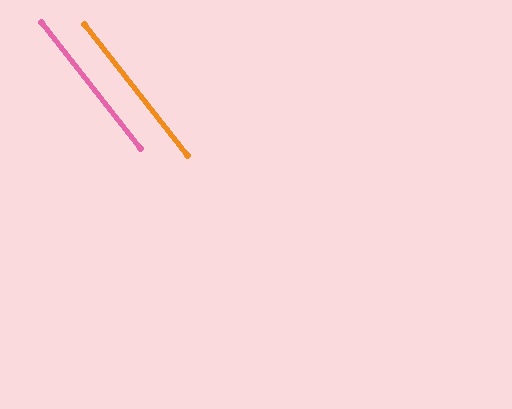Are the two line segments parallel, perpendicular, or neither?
Parallel — their directions differ by only 0.1°.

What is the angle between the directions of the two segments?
Approximately 0 degrees.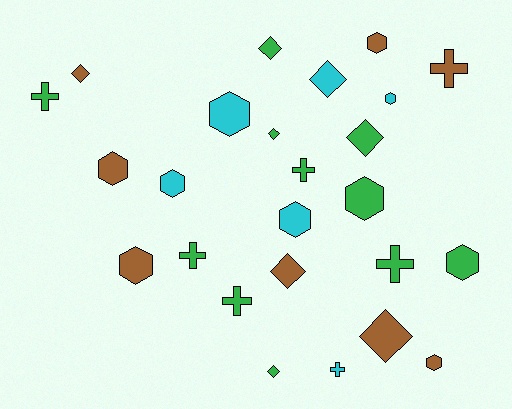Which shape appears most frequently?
Hexagon, with 10 objects.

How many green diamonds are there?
There are 4 green diamonds.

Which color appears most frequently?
Green, with 11 objects.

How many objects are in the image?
There are 25 objects.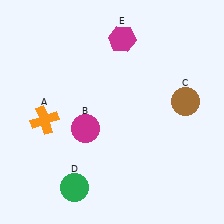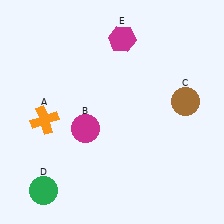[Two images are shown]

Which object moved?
The green circle (D) moved left.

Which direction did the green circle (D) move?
The green circle (D) moved left.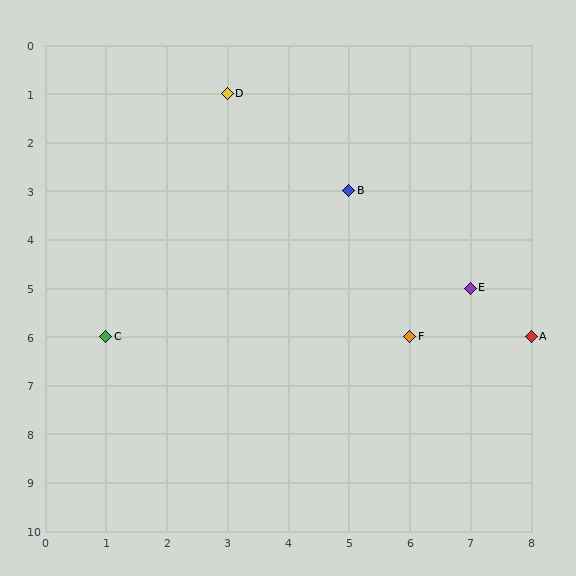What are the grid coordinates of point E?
Point E is at grid coordinates (7, 5).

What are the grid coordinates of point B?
Point B is at grid coordinates (5, 3).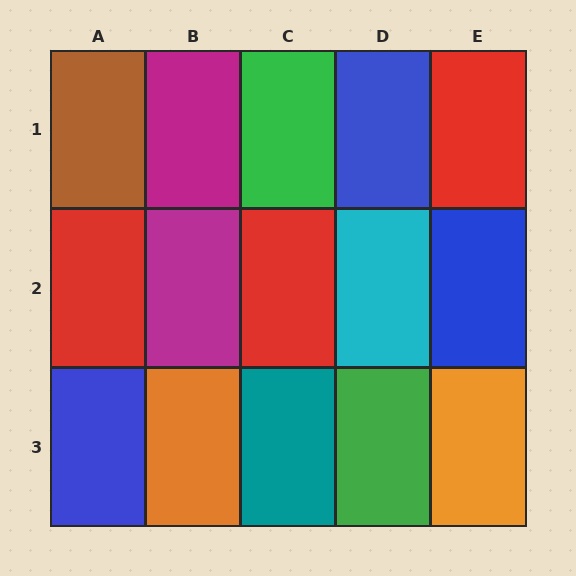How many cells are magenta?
2 cells are magenta.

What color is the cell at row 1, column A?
Brown.